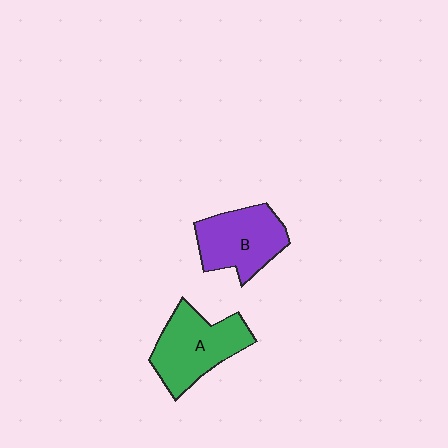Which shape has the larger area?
Shape A (green).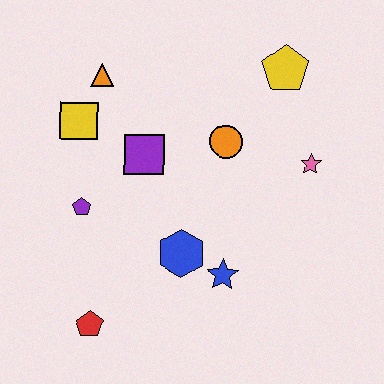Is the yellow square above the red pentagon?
Yes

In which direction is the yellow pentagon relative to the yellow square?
The yellow pentagon is to the right of the yellow square.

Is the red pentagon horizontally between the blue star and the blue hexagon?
No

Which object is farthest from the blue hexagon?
The yellow pentagon is farthest from the blue hexagon.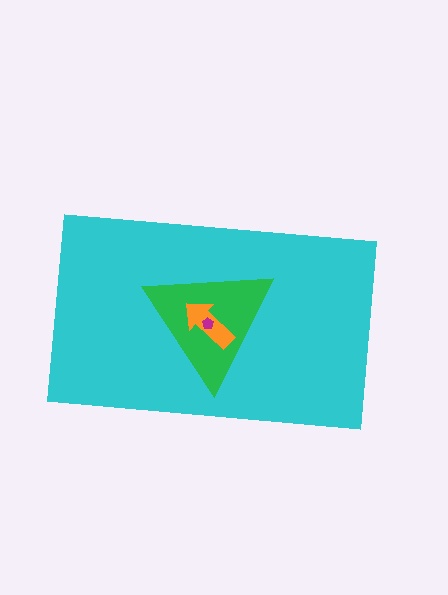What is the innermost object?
The magenta pentagon.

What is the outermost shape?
The cyan rectangle.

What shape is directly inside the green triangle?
The orange arrow.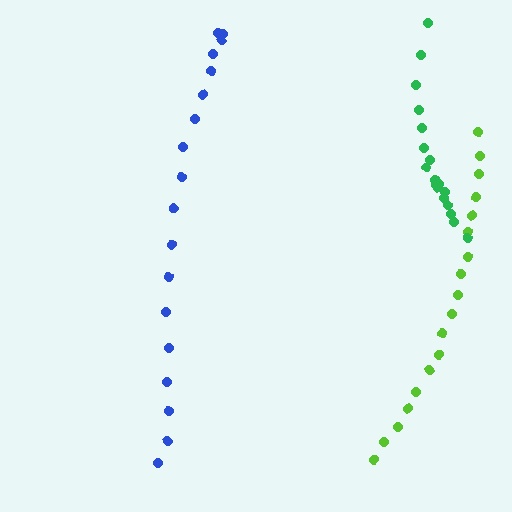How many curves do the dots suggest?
There are 3 distinct paths.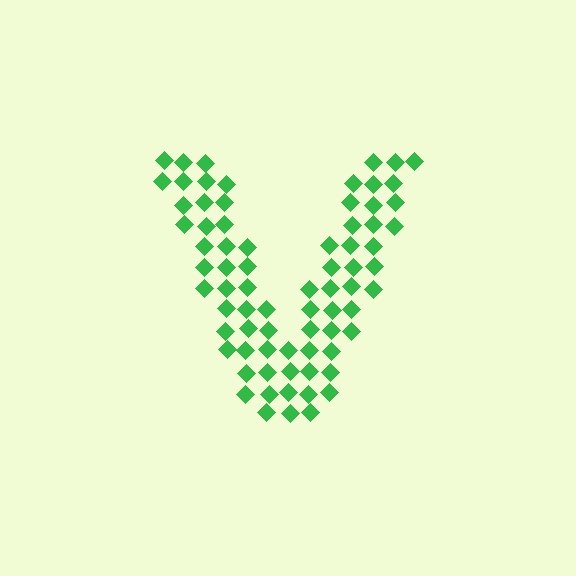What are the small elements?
The small elements are diamonds.